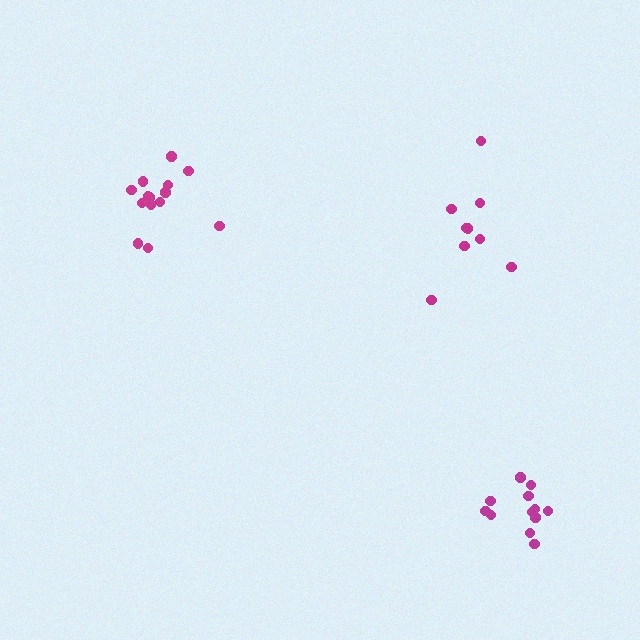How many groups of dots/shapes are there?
There are 3 groups.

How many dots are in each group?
Group 1: 12 dots, Group 2: 9 dots, Group 3: 14 dots (35 total).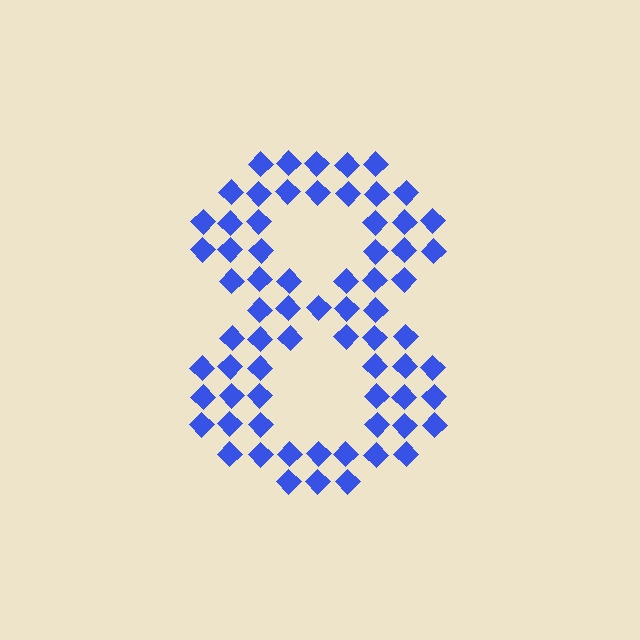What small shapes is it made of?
It is made of small diamonds.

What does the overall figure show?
The overall figure shows the digit 8.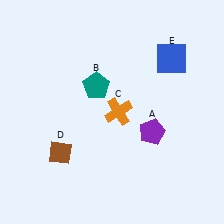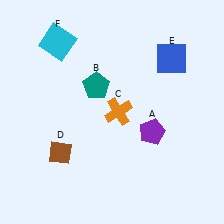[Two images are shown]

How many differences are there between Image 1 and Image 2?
There is 1 difference between the two images.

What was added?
A cyan square (F) was added in Image 2.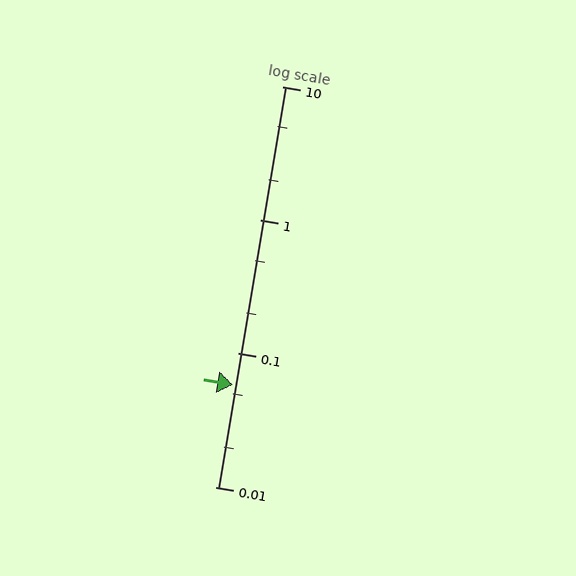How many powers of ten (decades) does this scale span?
The scale spans 3 decades, from 0.01 to 10.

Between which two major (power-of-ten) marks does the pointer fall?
The pointer is between 0.01 and 0.1.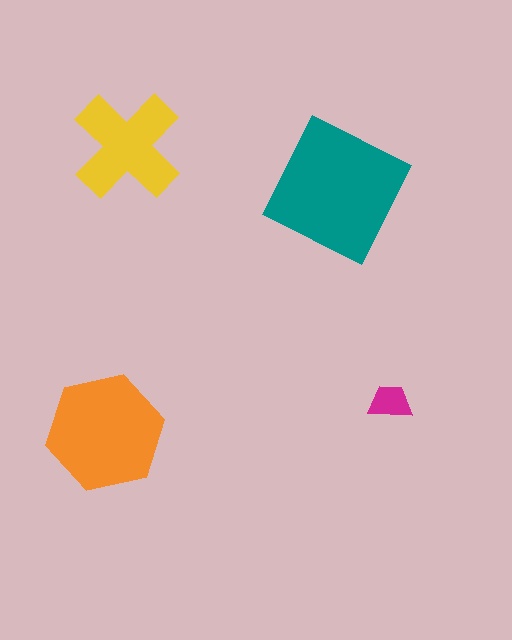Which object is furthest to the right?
The magenta trapezoid is rightmost.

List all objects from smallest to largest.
The magenta trapezoid, the yellow cross, the orange hexagon, the teal square.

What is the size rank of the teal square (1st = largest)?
1st.